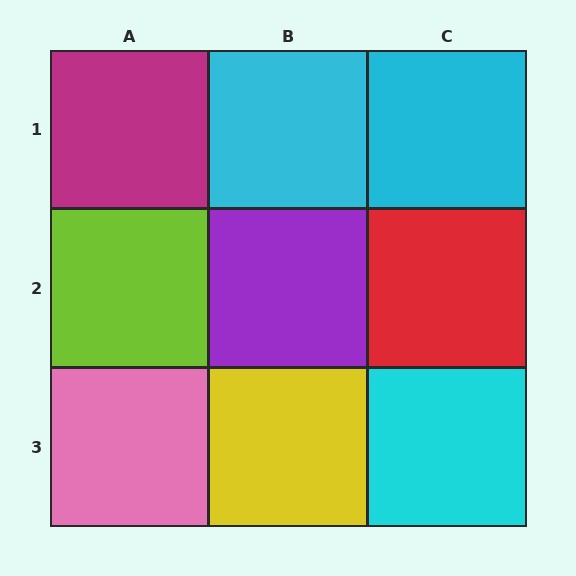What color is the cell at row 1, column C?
Cyan.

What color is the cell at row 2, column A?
Lime.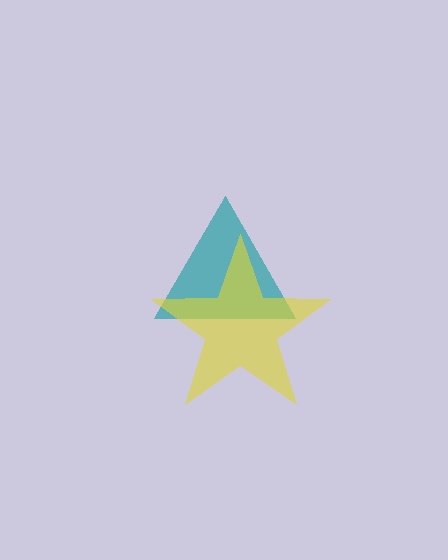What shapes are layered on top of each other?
The layered shapes are: a teal triangle, a yellow star.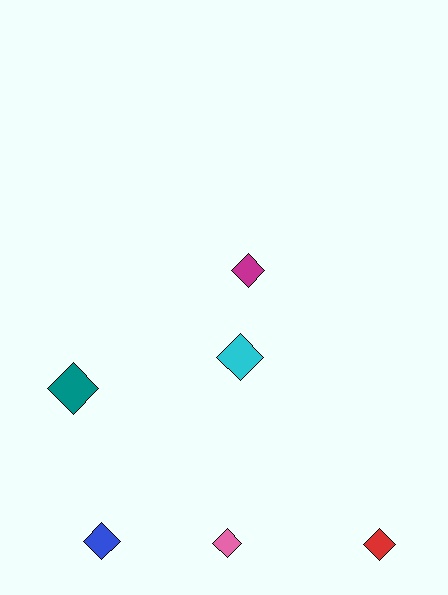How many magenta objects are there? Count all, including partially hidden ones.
There is 1 magenta object.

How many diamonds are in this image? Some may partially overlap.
There are 6 diamonds.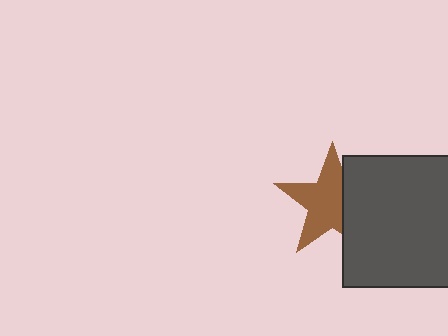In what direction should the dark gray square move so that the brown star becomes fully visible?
The dark gray square should move right. That is the shortest direction to clear the overlap and leave the brown star fully visible.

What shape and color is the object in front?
The object in front is a dark gray square.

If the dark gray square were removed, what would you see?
You would see the complete brown star.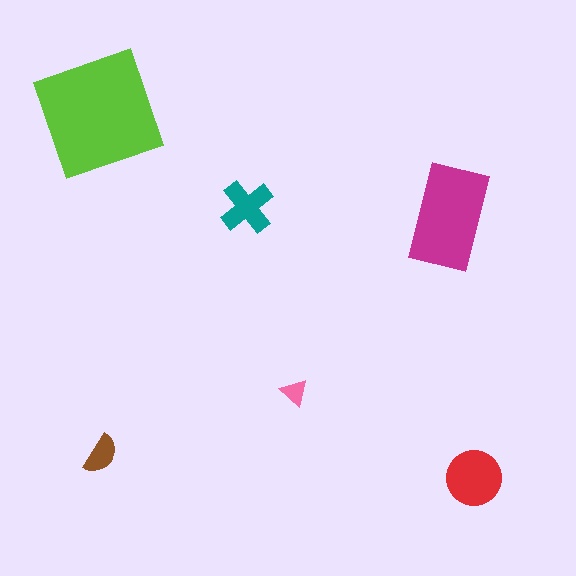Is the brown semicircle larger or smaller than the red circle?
Smaller.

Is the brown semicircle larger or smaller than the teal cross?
Smaller.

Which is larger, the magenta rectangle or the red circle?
The magenta rectangle.